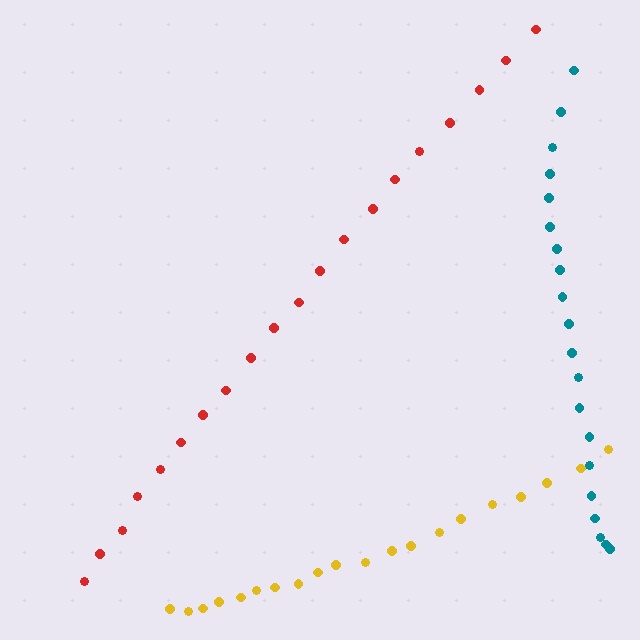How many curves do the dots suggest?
There are 3 distinct paths.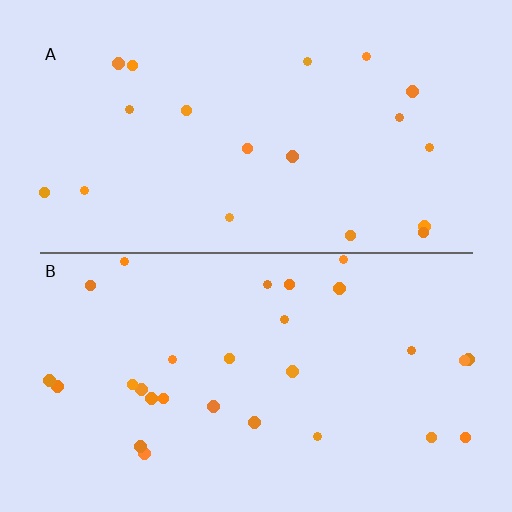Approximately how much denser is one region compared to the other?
Approximately 1.5× — region B over region A.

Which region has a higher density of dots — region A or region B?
B (the bottom).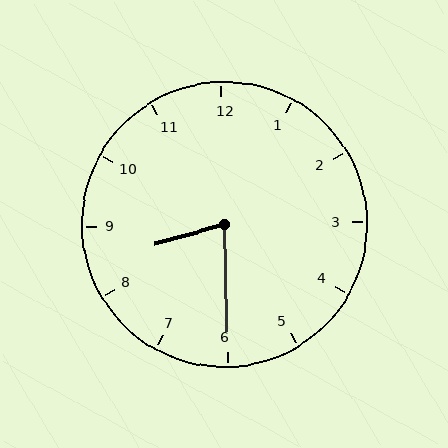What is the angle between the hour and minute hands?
Approximately 75 degrees.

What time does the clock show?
8:30.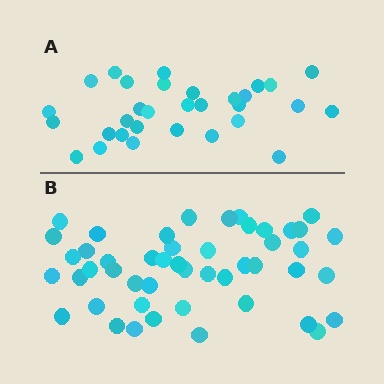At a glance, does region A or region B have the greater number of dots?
Region B (the bottom region) has more dots.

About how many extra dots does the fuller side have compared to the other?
Region B has approximately 15 more dots than region A.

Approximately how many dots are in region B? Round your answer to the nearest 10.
About 50 dots. (The exact count is 48, which rounds to 50.)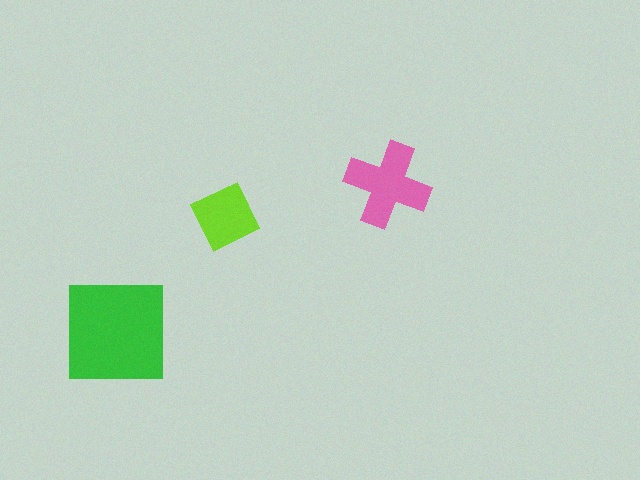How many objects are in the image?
There are 3 objects in the image.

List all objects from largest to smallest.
The green square, the pink cross, the lime diamond.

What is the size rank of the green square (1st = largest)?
1st.